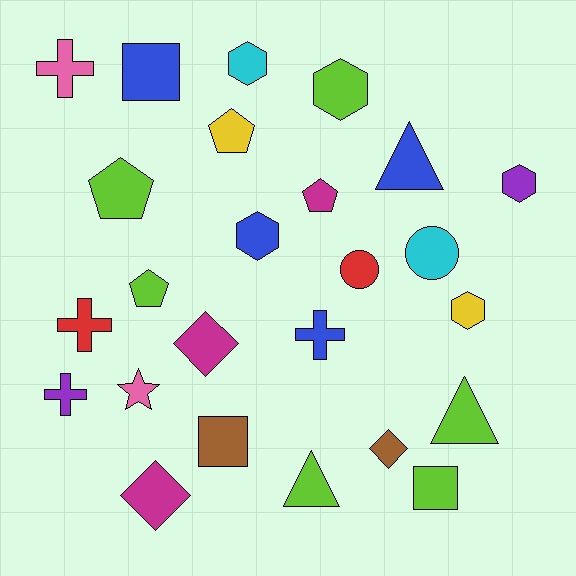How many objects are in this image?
There are 25 objects.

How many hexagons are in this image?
There are 5 hexagons.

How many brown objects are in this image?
There are 2 brown objects.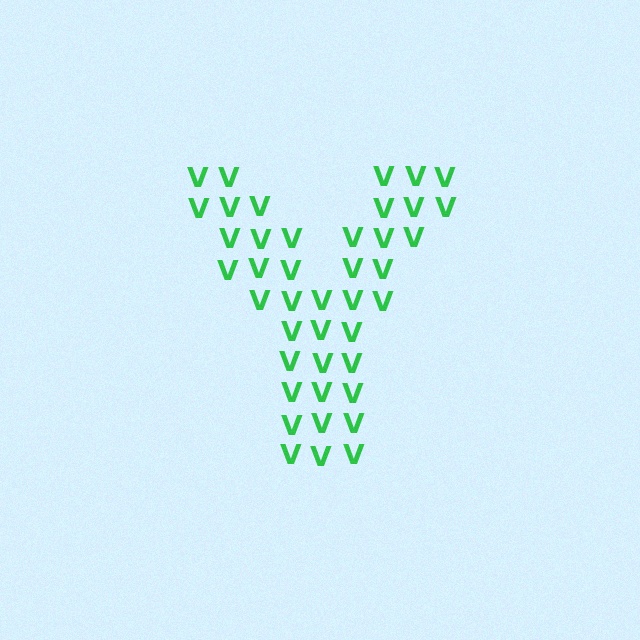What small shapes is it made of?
It is made of small letter V's.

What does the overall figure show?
The overall figure shows the letter Y.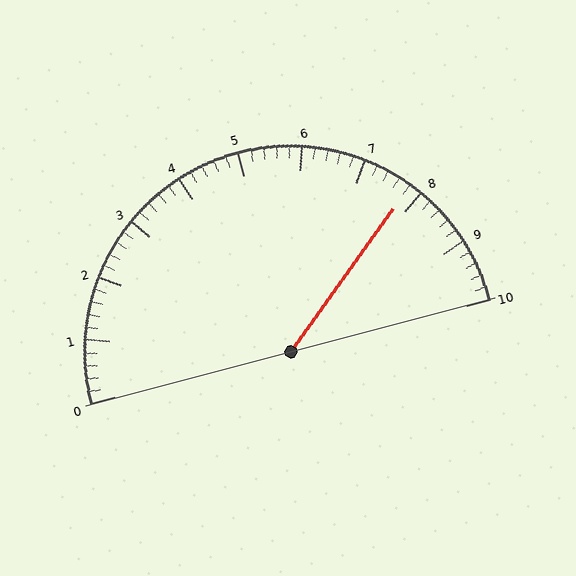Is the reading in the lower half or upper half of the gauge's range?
The reading is in the upper half of the range (0 to 10).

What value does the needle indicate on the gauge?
The needle indicates approximately 7.8.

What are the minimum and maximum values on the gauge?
The gauge ranges from 0 to 10.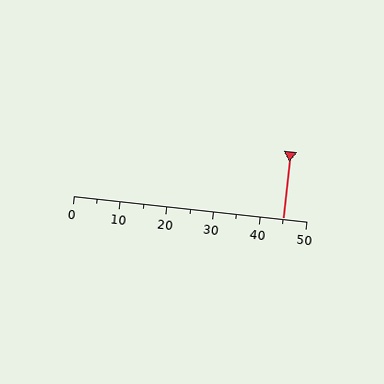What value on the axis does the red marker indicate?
The marker indicates approximately 45.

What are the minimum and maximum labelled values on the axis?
The axis runs from 0 to 50.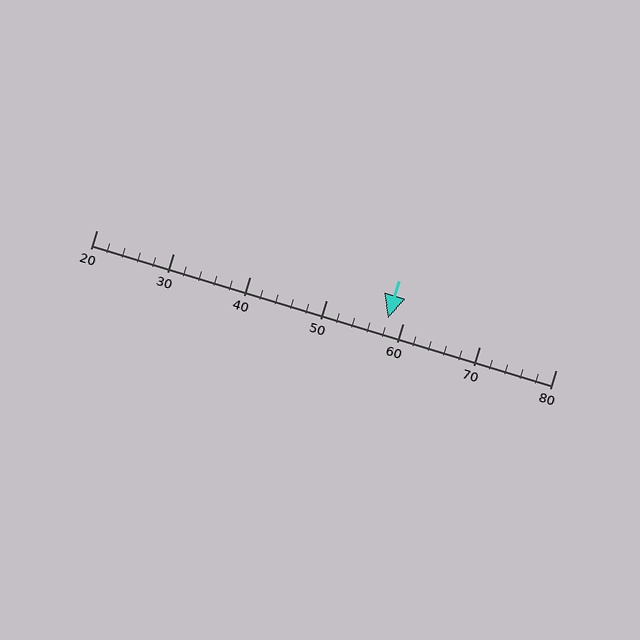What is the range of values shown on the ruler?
The ruler shows values from 20 to 80.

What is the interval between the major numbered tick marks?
The major tick marks are spaced 10 units apart.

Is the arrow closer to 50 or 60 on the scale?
The arrow is closer to 60.